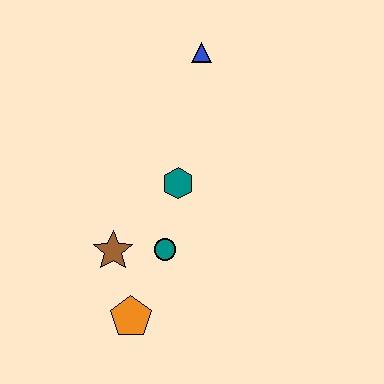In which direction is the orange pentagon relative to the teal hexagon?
The orange pentagon is below the teal hexagon.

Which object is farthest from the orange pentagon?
The blue triangle is farthest from the orange pentagon.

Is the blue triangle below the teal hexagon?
No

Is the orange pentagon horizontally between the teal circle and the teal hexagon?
No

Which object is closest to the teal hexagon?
The teal circle is closest to the teal hexagon.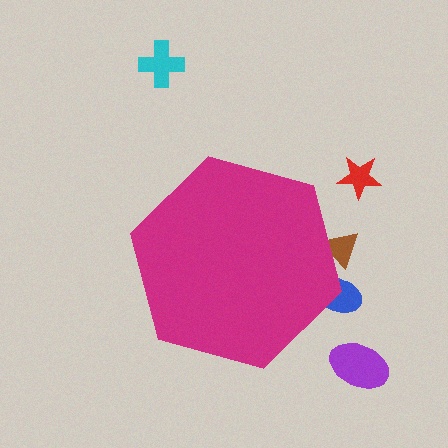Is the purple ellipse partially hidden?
No, the purple ellipse is fully visible.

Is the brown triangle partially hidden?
Yes, the brown triangle is partially hidden behind the magenta hexagon.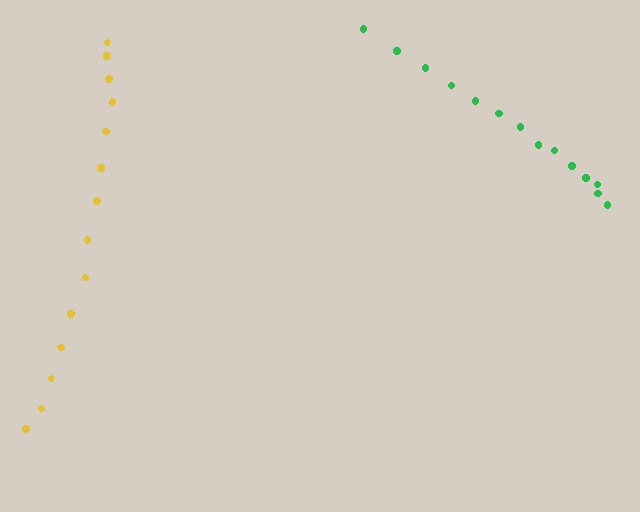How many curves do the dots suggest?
There are 2 distinct paths.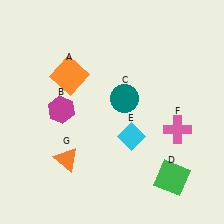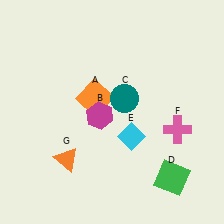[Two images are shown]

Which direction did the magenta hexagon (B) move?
The magenta hexagon (B) moved right.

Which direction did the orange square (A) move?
The orange square (A) moved right.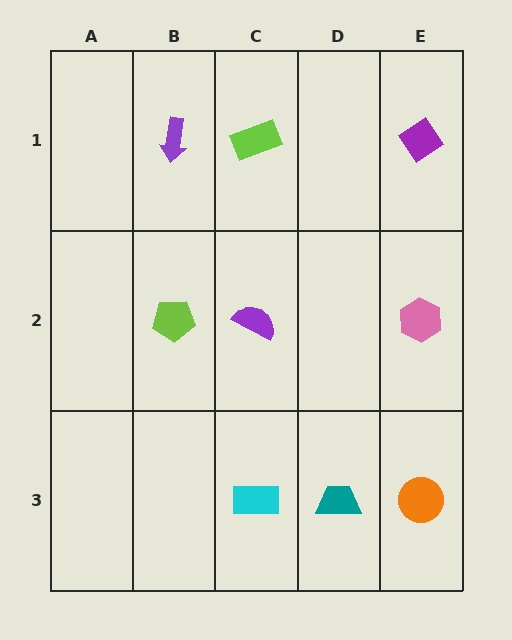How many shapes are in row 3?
3 shapes.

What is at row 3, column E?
An orange circle.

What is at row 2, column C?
A purple semicircle.